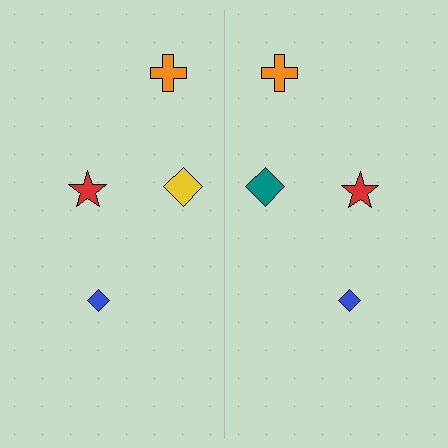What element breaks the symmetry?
The teal diamond on the right side breaks the symmetry — its mirror counterpart is yellow.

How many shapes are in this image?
There are 8 shapes in this image.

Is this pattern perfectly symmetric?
No, the pattern is not perfectly symmetric. The teal diamond on the right side breaks the symmetry — its mirror counterpart is yellow.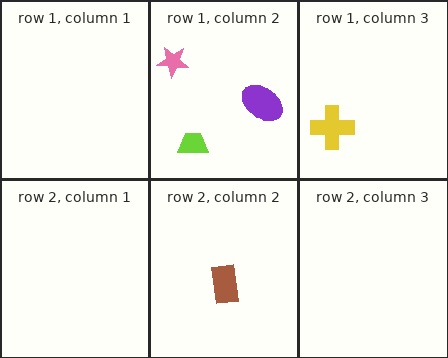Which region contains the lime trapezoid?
The row 1, column 2 region.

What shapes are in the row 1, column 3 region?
The yellow cross.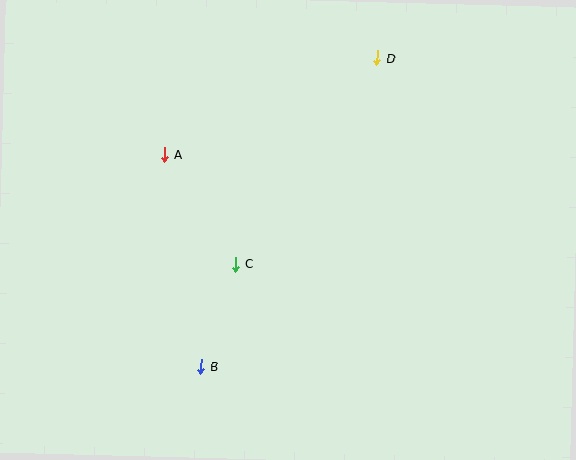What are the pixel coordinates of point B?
Point B is at (201, 366).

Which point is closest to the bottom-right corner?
Point B is closest to the bottom-right corner.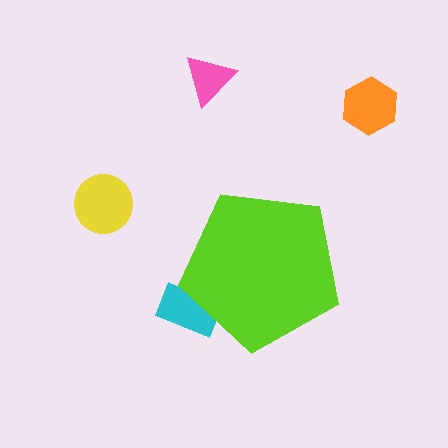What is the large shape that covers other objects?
A lime pentagon.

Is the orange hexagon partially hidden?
No, the orange hexagon is fully visible.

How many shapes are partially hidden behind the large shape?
1 shape is partially hidden.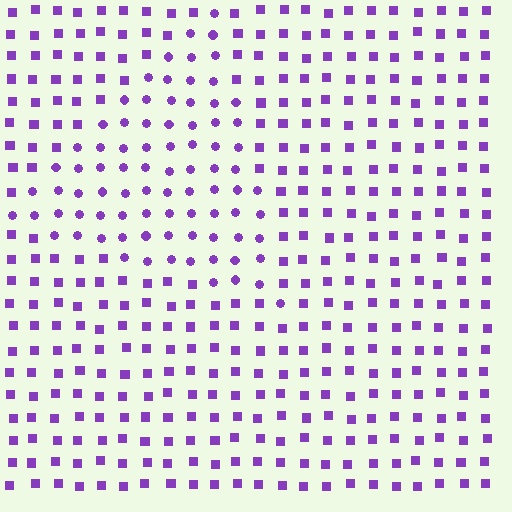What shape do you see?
I see a triangle.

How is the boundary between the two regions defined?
The boundary is defined by a change in element shape: circles inside vs. squares outside. All elements share the same color and spacing.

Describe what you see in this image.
The image is filled with small purple elements arranged in a uniform grid. A triangle-shaped region contains circles, while the surrounding area contains squares. The boundary is defined purely by the change in element shape.